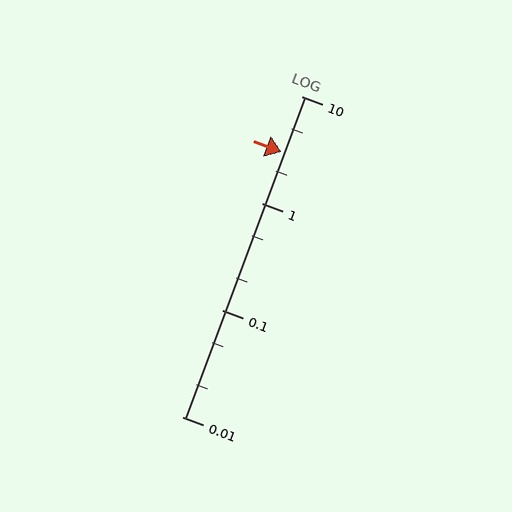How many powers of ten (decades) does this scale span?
The scale spans 3 decades, from 0.01 to 10.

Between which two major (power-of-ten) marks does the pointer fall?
The pointer is between 1 and 10.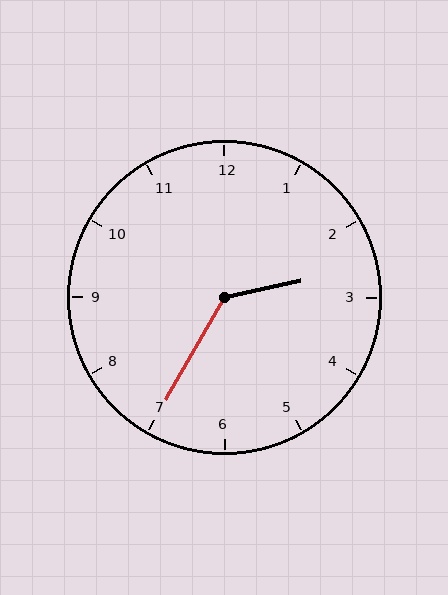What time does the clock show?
2:35.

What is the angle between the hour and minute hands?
Approximately 132 degrees.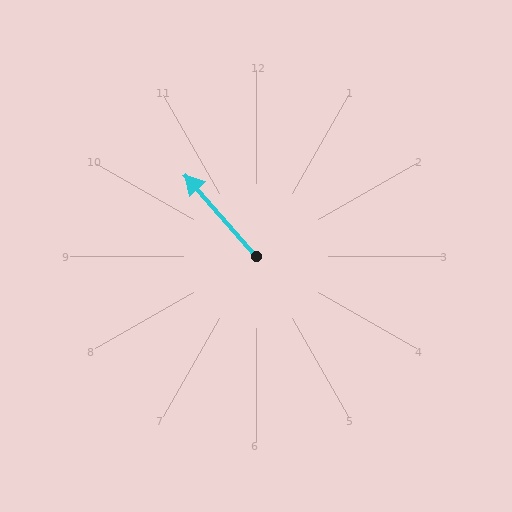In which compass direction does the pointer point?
Northwest.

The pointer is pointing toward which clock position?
Roughly 11 o'clock.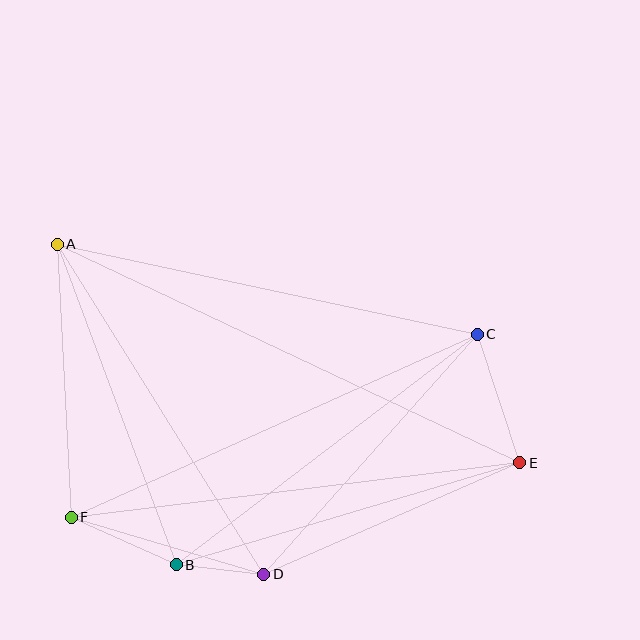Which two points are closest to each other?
Points B and D are closest to each other.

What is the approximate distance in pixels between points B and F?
The distance between B and F is approximately 115 pixels.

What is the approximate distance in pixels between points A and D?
The distance between A and D is approximately 390 pixels.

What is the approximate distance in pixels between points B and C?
The distance between B and C is approximately 379 pixels.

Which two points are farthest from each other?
Points A and E are farthest from each other.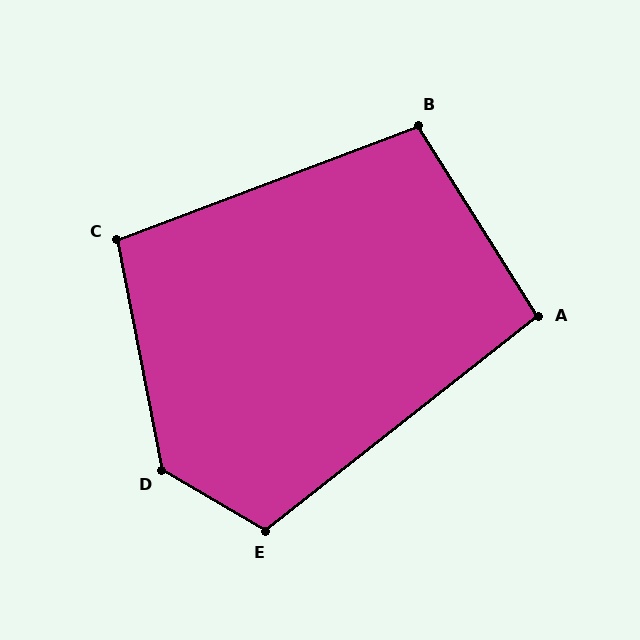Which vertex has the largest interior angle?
D, at approximately 131 degrees.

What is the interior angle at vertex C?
Approximately 100 degrees (obtuse).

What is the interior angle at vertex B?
Approximately 101 degrees (obtuse).